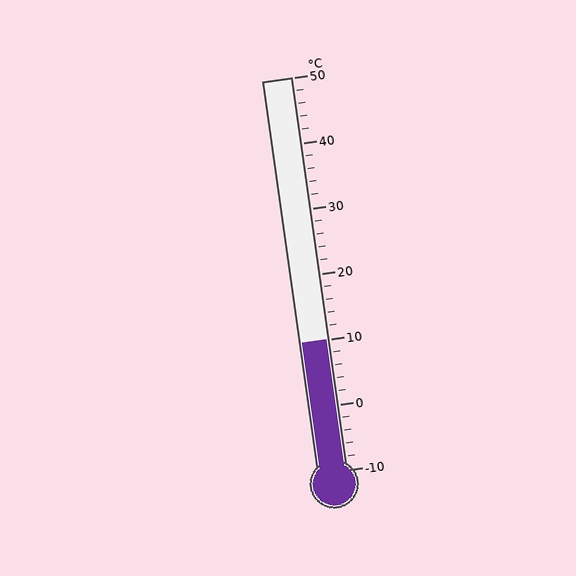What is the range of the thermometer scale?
The thermometer scale ranges from -10°C to 50°C.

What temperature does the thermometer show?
The thermometer shows approximately 10°C.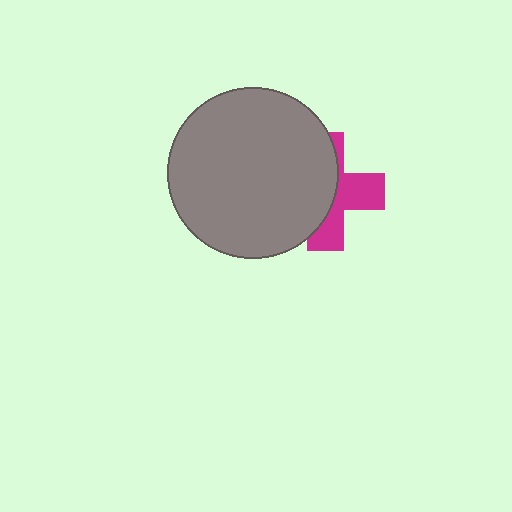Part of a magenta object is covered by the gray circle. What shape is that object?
It is a cross.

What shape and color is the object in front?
The object in front is a gray circle.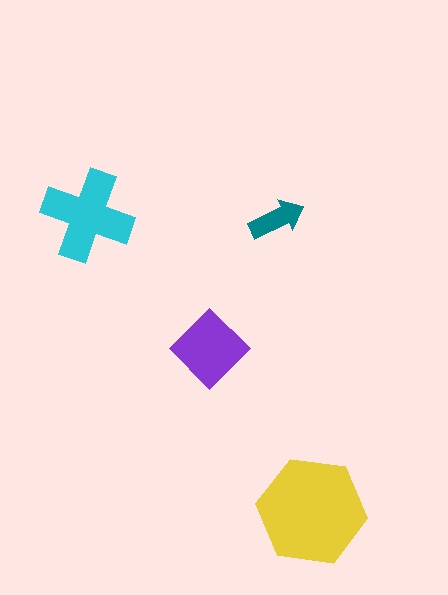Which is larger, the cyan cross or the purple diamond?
The cyan cross.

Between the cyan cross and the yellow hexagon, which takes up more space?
The yellow hexagon.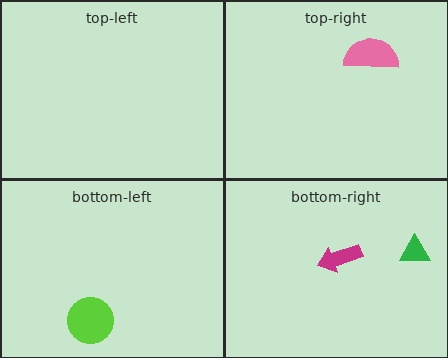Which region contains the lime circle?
The bottom-left region.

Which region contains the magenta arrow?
The bottom-right region.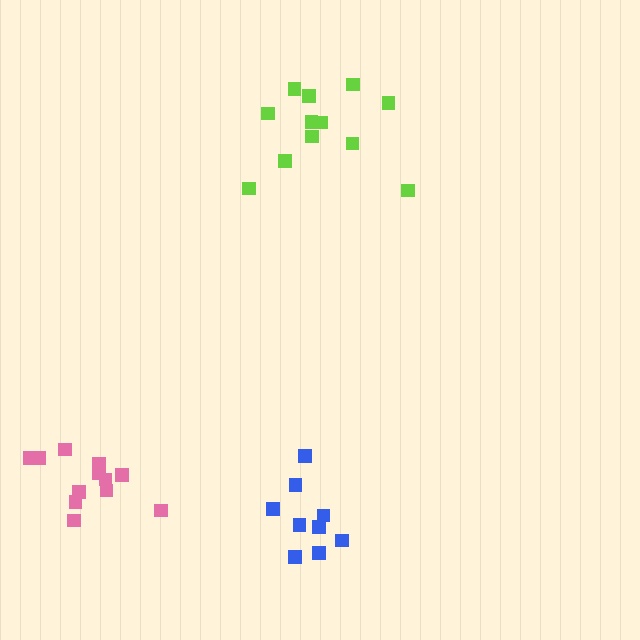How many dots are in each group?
Group 1: 12 dots, Group 2: 12 dots, Group 3: 9 dots (33 total).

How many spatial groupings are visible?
There are 3 spatial groupings.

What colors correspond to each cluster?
The clusters are colored: lime, pink, blue.